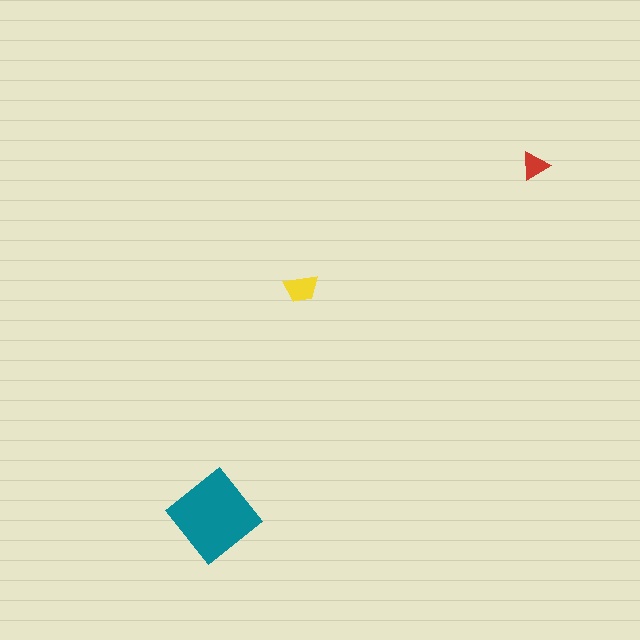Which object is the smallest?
The red triangle.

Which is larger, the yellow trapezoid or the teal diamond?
The teal diamond.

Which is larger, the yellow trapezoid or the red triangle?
The yellow trapezoid.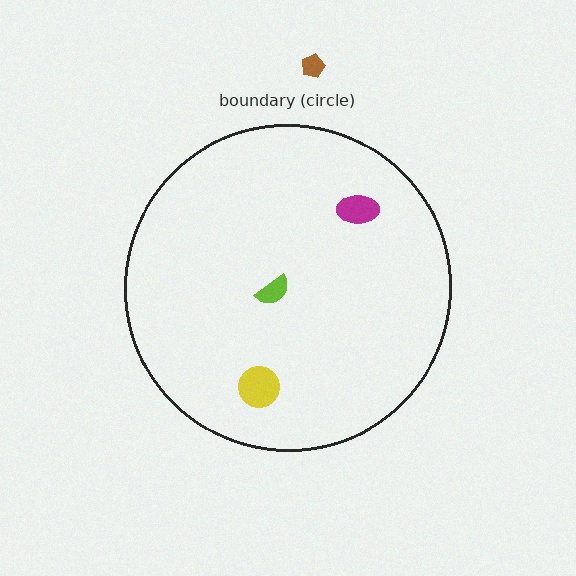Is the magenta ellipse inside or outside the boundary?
Inside.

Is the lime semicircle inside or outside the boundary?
Inside.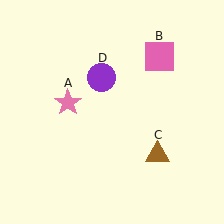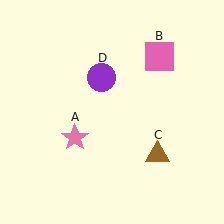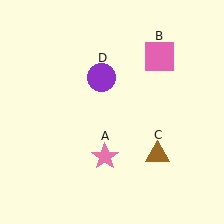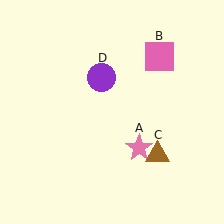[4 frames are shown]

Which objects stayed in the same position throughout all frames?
Pink square (object B) and brown triangle (object C) and purple circle (object D) remained stationary.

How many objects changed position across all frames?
1 object changed position: pink star (object A).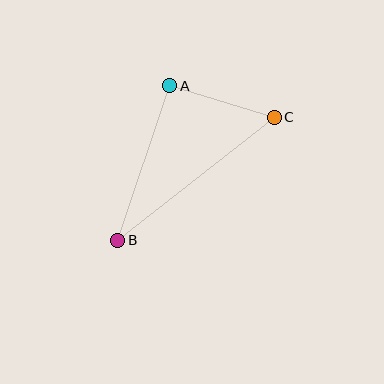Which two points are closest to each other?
Points A and C are closest to each other.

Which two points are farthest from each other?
Points B and C are farthest from each other.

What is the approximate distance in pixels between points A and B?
The distance between A and B is approximately 163 pixels.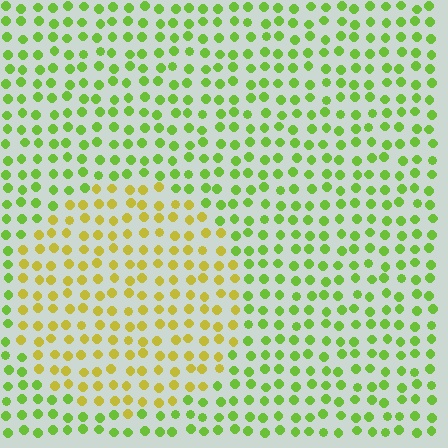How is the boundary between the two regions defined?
The boundary is defined purely by a slight shift in hue (about 40 degrees). Spacing, size, and orientation are identical on both sides.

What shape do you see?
I see a circle.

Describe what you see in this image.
The image is filled with small lime elements in a uniform arrangement. A circle-shaped region is visible where the elements are tinted to a slightly different hue, forming a subtle color boundary.